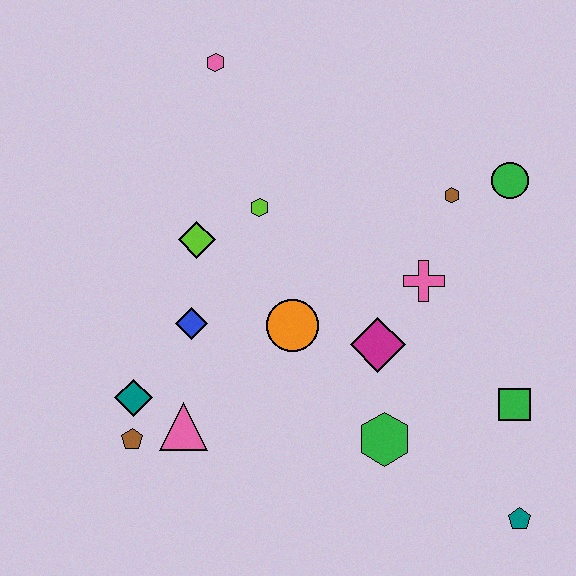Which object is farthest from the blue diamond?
The teal pentagon is farthest from the blue diamond.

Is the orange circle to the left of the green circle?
Yes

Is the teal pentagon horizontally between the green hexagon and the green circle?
No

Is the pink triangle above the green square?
No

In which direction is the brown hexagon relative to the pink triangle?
The brown hexagon is to the right of the pink triangle.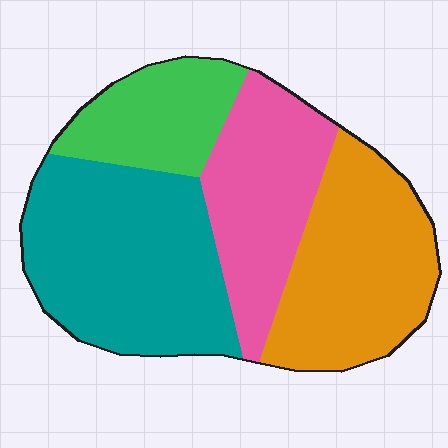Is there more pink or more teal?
Teal.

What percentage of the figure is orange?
Orange takes up about one quarter (1/4) of the figure.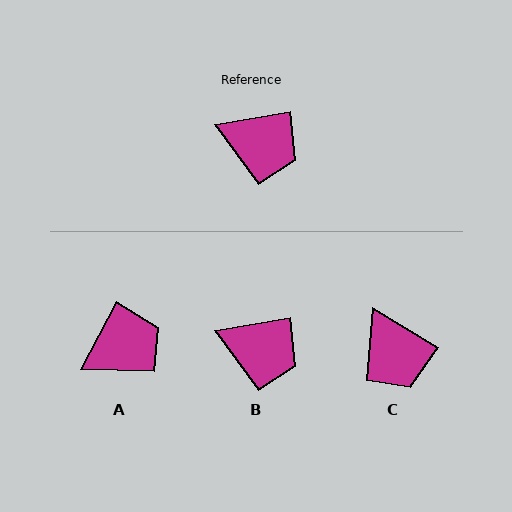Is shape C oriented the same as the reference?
No, it is off by about 41 degrees.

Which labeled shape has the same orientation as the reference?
B.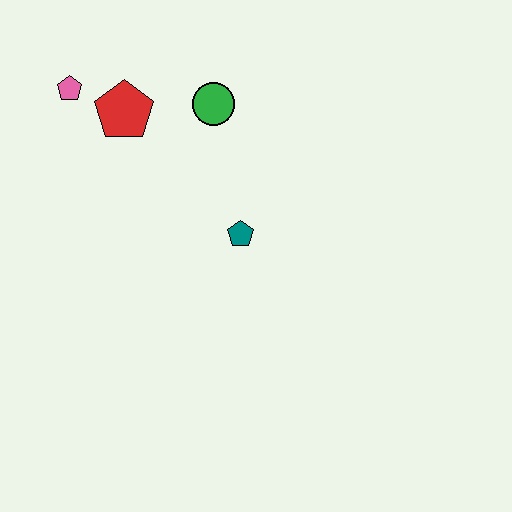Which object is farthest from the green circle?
The pink pentagon is farthest from the green circle.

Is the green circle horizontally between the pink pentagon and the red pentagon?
No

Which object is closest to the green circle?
The red pentagon is closest to the green circle.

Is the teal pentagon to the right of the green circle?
Yes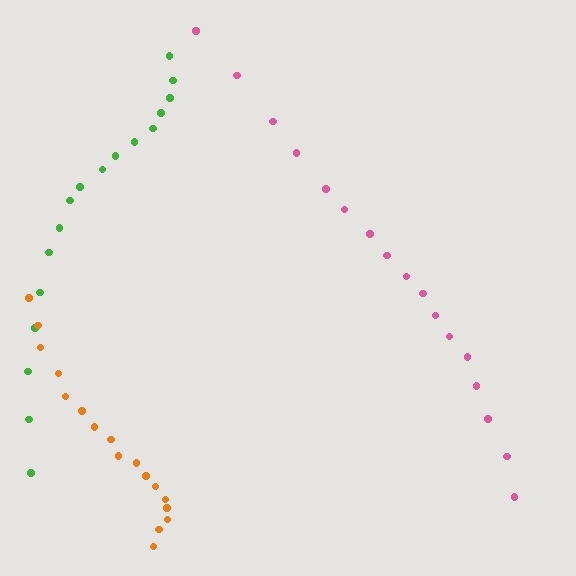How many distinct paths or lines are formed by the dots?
There are 3 distinct paths.